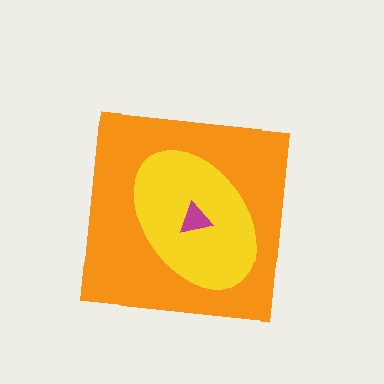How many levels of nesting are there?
3.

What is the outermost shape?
The orange square.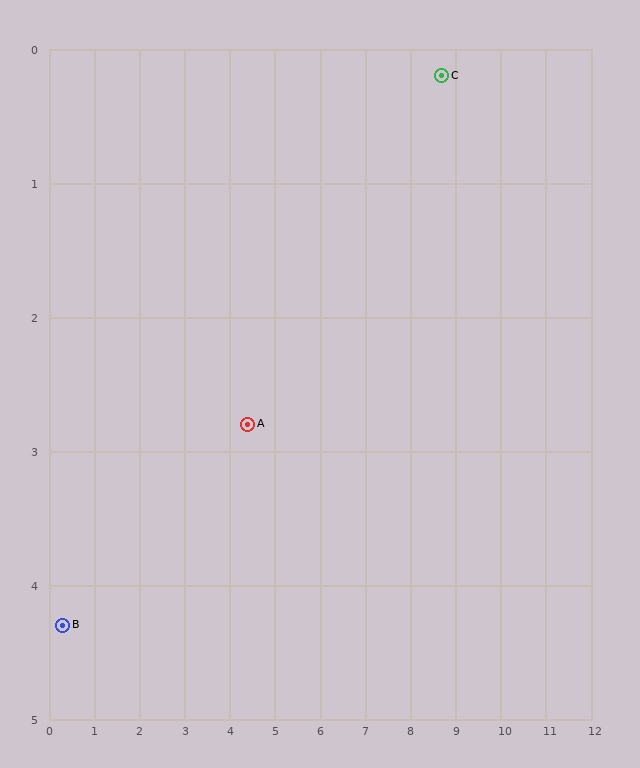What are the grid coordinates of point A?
Point A is at approximately (4.4, 2.8).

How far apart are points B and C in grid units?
Points B and C are about 9.3 grid units apart.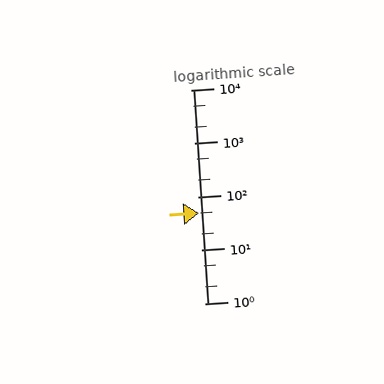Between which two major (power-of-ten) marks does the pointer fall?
The pointer is between 10 and 100.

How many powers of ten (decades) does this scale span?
The scale spans 4 decades, from 1 to 10000.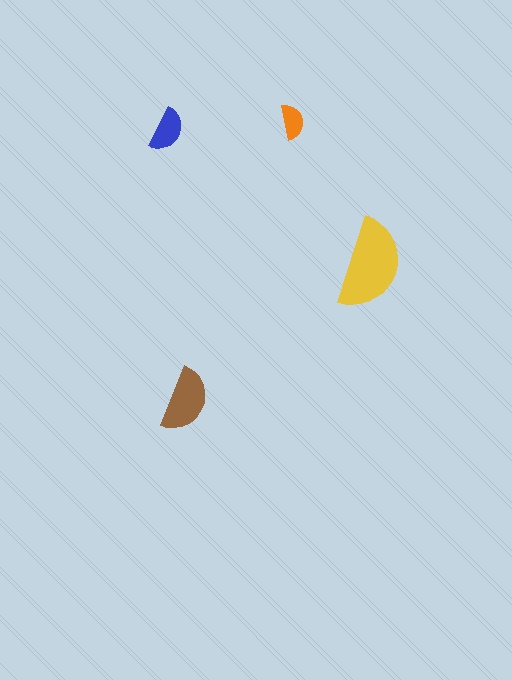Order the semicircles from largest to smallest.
the yellow one, the brown one, the blue one, the orange one.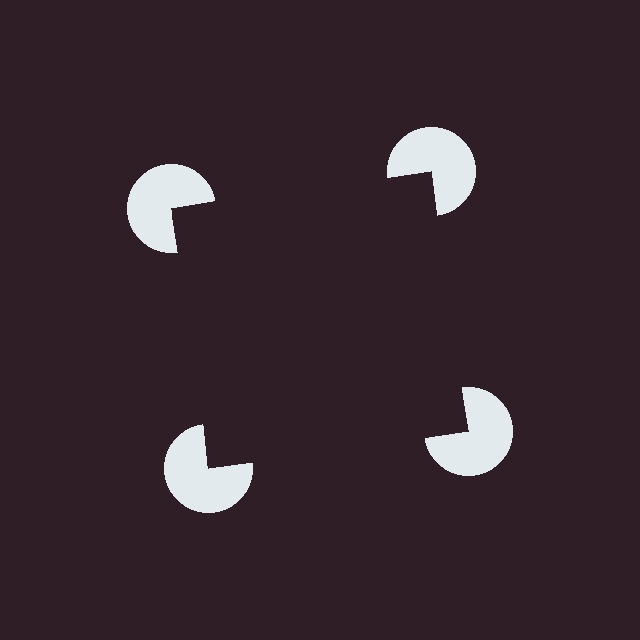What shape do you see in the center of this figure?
An illusory square — its edges are inferred from the aligned wedge cuts in the pac-man discs, not physically drawn.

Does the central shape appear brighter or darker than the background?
It typically appears slightly darker than the background, even though no actual brightness change is drawn.